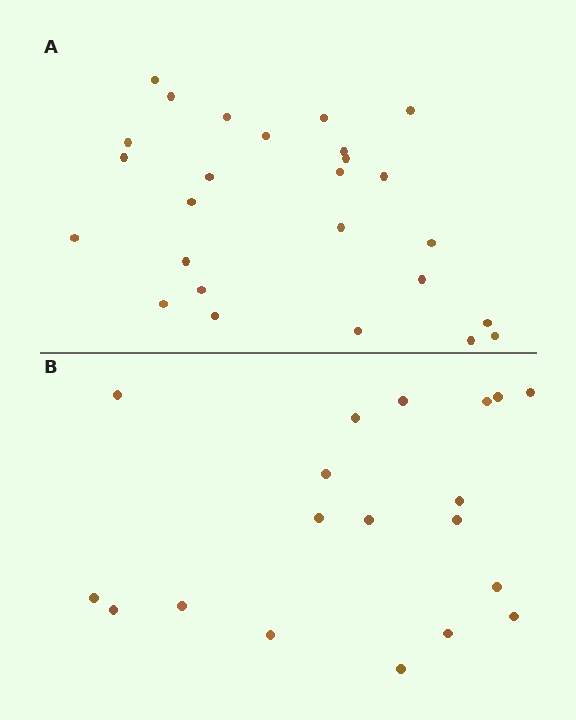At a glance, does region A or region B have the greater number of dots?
Region A (the top region) has more dots.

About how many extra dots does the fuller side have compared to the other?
Region A has roughly 8 or so more dots than region B.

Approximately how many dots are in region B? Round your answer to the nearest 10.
About 20 dots. (The exact count is 19, which rounds to 20.)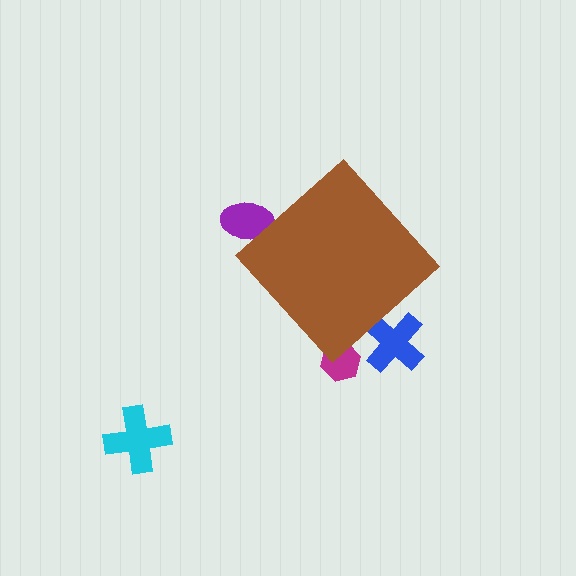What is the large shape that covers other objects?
A brown diamond.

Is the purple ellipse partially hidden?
Yes, the purple ellipse is partially hidden behind the brown diamond.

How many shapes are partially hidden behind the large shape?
3 shapes are partially hidden.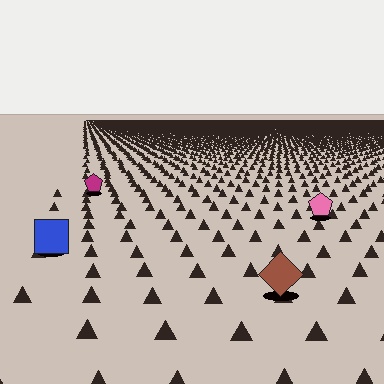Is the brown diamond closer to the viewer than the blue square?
Yes. The brown diamond is closer — you can tell from the texture gradient: the ground texture is coarser near it.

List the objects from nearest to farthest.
From nearest to farthest: the brown diamond, the blue square, the pink pentagon, the magenta pentagon.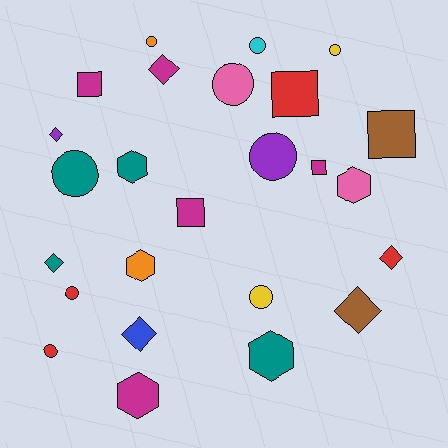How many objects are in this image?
There are 25 objects.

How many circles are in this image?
There are 9 circles.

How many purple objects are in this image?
There are 2 purple objects.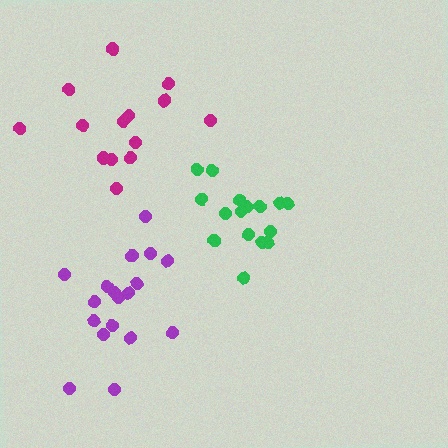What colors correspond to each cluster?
The clusters are colored: magenta, purple, green.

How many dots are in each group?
Group 1: 14 dots, Group 2: 18 dots, Group 3: 16 dots (48 total).